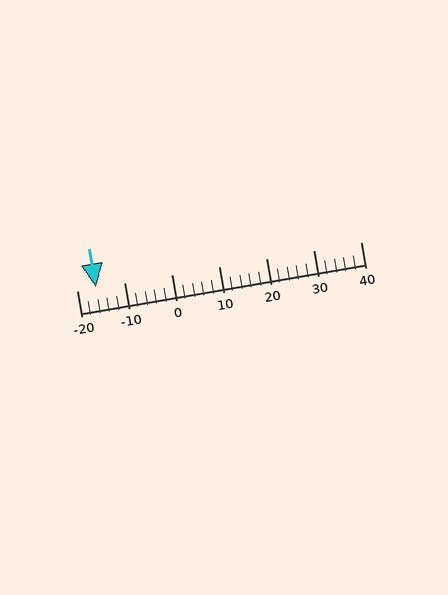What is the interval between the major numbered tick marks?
The major tick marks are spaced 10 units apart.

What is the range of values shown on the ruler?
The ruler shows values from -20 to 40.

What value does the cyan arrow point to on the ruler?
The cyan arrow points to approximately -16.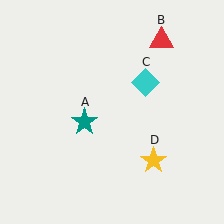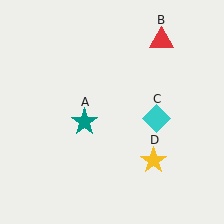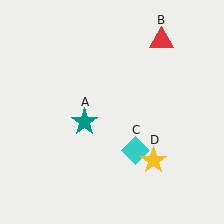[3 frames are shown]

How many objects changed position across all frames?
1 object changed position: cyan diamond (object C).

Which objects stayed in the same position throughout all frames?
Teal star (object A) and red triangle (object B) and yellow star (object D) remained stationary.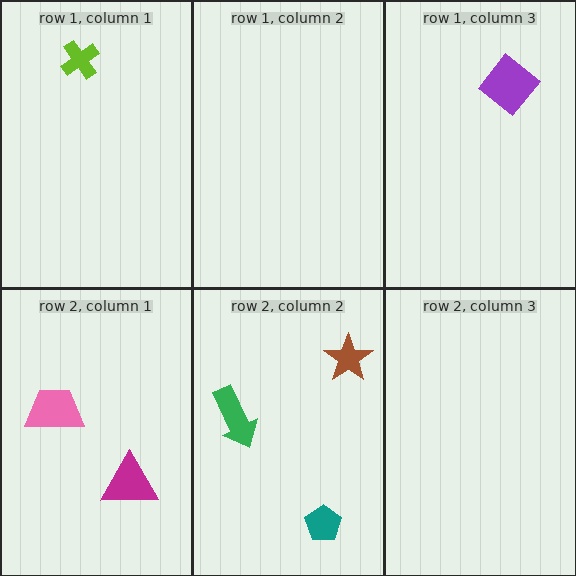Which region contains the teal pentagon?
The row 2, column 2 region.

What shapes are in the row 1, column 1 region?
The lime cross.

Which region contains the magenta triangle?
The row 2, column 1 region.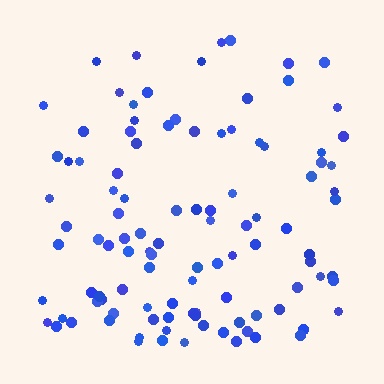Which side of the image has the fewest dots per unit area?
The top.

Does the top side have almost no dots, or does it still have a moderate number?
Still a moderate number, just noticeably fewer than the bottom.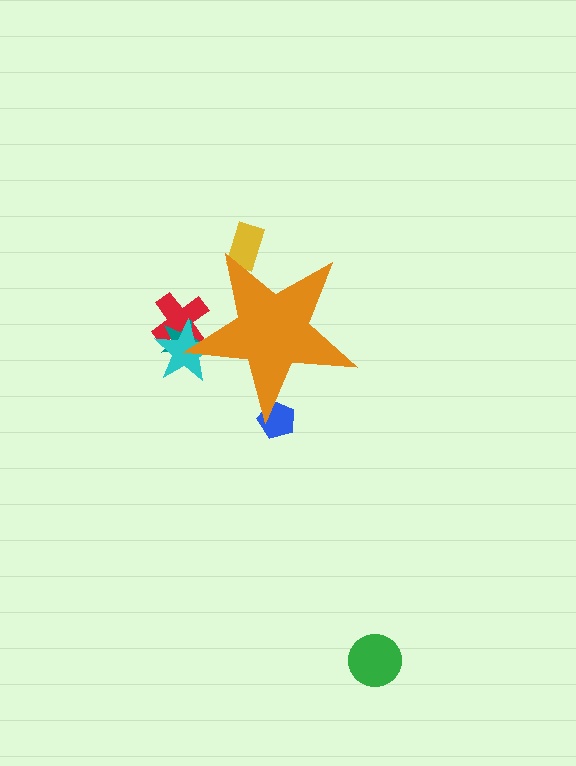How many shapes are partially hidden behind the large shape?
5 shapes are partially hidden.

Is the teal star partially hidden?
Yes, the teal star is partially hidden behind the orange star.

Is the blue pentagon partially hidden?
Yes, the blue pentagon is partially hidden behind the orange star.